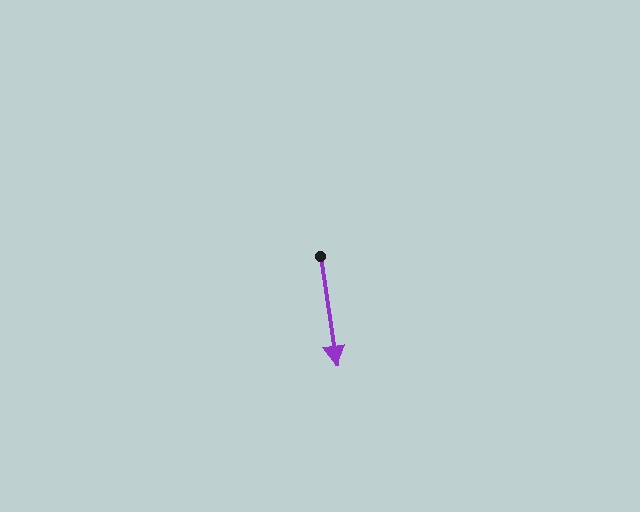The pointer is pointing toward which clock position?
Roughly 6 o'clock.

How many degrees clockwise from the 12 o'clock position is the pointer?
Approximately 171 degrees.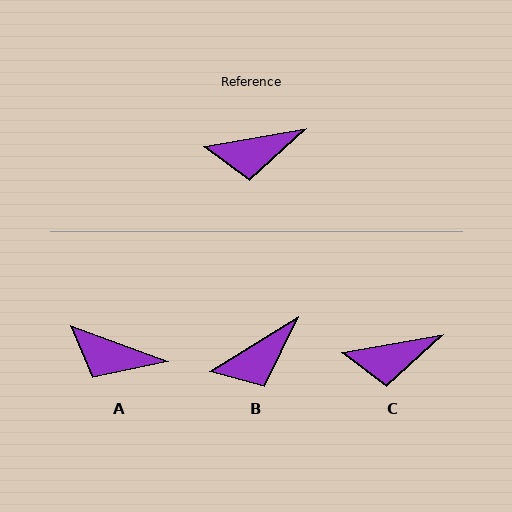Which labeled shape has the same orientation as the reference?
C.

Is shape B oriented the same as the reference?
No, it is off by about 22 degrees.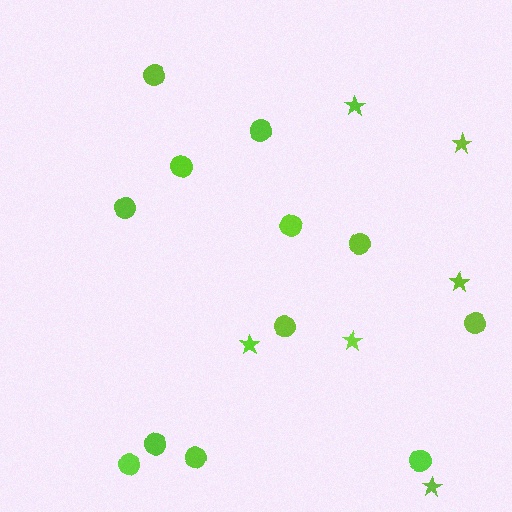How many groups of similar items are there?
There are 2 groups: one group of circles (12) and one group of stars (6).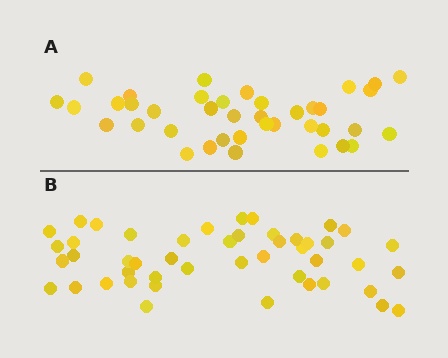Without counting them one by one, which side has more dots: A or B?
Region B (the bottom region) has more dots.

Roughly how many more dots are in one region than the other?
Region B has roughly 8 or so more dots than region A.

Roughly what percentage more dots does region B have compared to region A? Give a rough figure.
About 20% more.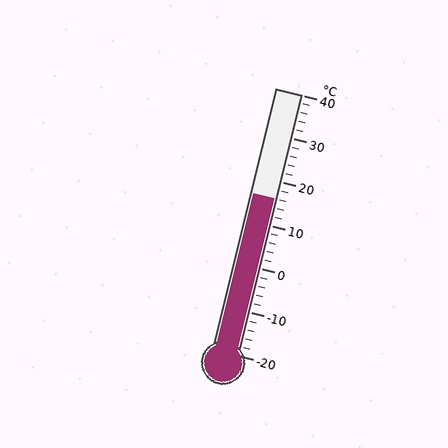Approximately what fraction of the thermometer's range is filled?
The thermometer is filled to approximately 60% of its range.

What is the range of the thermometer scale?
The thermometer scale ranges from -20°C to 40°C.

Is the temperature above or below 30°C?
The temperature is below 30°C.